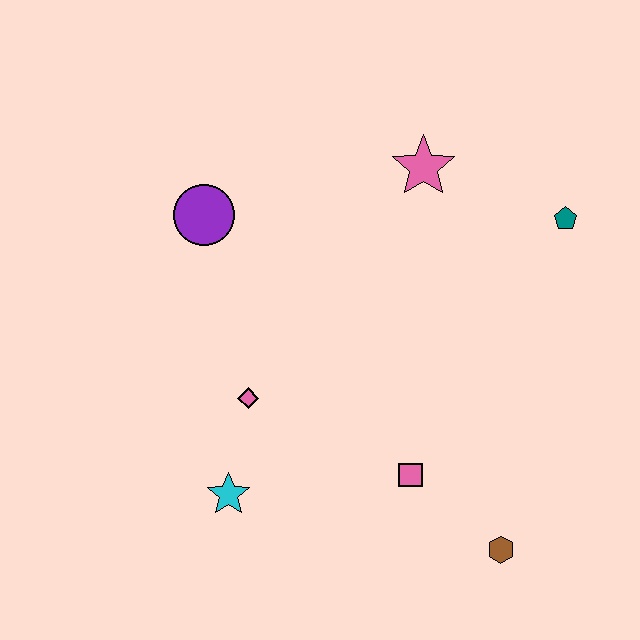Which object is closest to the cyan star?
The pink diamond is closest to the cyan star.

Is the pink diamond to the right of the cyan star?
Yes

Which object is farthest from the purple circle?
The brown hexagon is farthest from the purple circle.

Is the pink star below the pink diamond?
No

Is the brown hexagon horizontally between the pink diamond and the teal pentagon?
Yes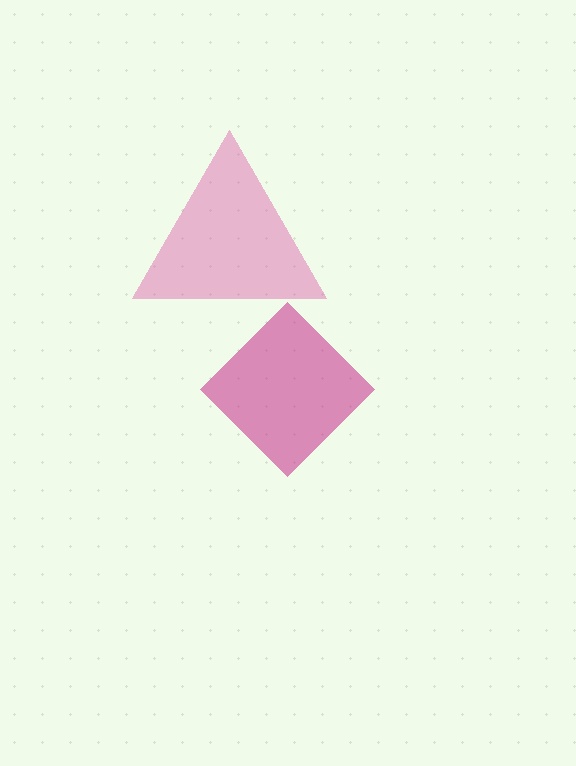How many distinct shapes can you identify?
There are 2 distinct shapes: a magenta diamond, a pink triangle.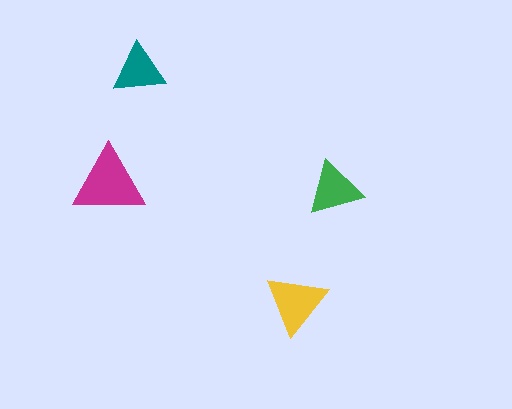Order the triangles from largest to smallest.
the magenta one, the yellow one, the green one, the teal one.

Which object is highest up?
The teal triangle is topmost.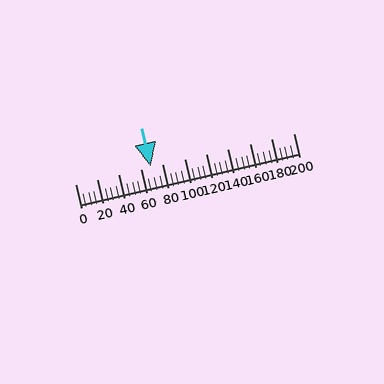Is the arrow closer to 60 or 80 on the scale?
The arrow is closer to 60.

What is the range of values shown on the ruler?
The ruler shows values from 0 to 200.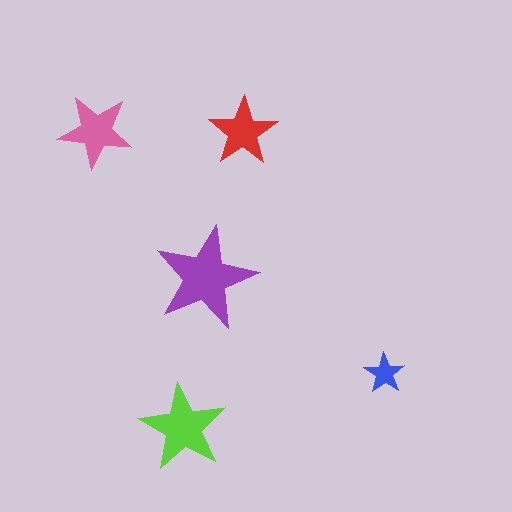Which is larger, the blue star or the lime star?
The lime one.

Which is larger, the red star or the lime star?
The lime one.